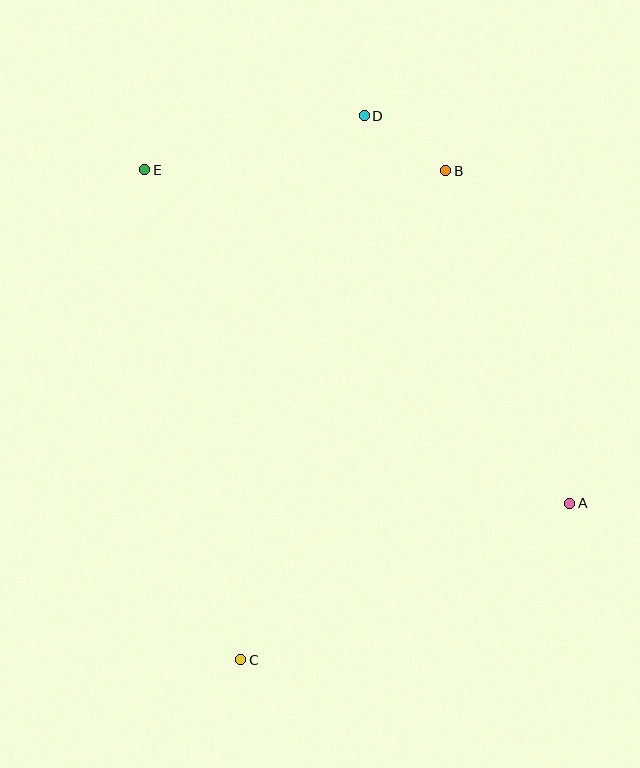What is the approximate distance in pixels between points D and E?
The distance between D and E is approximately 226 pixels.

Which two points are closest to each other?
Points B and D are closest to each other.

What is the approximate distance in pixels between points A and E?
The distance between A and E is approximately 540 pixels.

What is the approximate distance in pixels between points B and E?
The distance between B and E is approximately 301 pixels.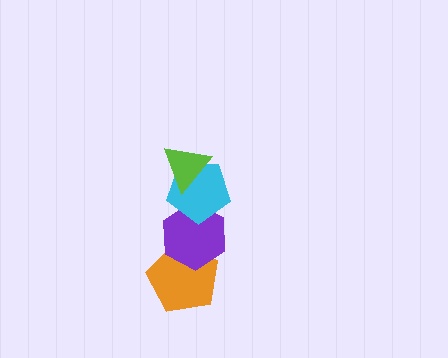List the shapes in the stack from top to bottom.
From top to bottom: the lime triangle, the cyan pentagon, the purple hexagon, the orange pentagon.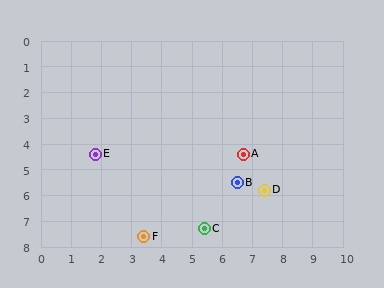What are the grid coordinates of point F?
Point F is at approximately (3.4, 7.6).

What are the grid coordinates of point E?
Point E is at approximately (1.8, 4.4).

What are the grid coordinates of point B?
Point B is at approximately (6.5, 5.5).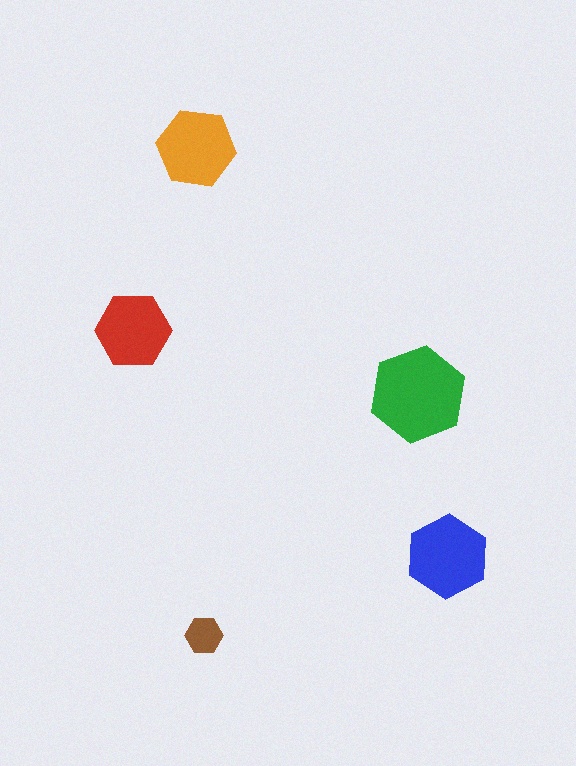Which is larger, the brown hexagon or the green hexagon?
The green one.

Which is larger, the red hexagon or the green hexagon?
The green one.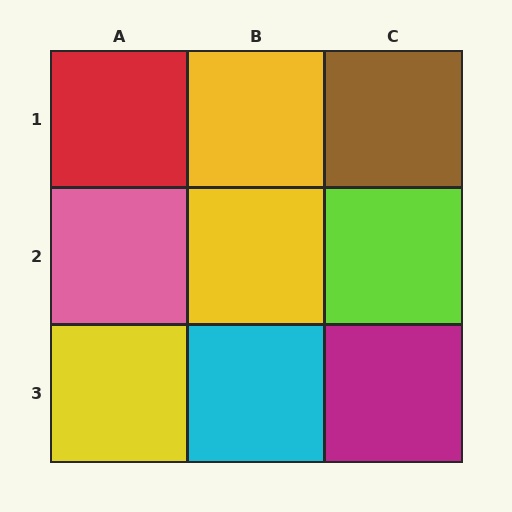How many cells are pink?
1 cell is pink.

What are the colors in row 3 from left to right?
Yellow, cyan, magenta.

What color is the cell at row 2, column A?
Pink.